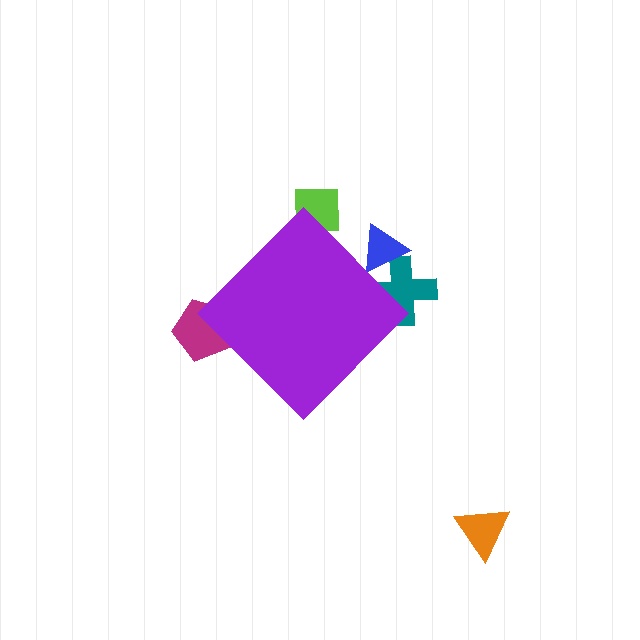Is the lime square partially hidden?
Yes, the lime square is partially hidden behind the purple diamond.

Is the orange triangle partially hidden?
No, the orange triangle is fully visible.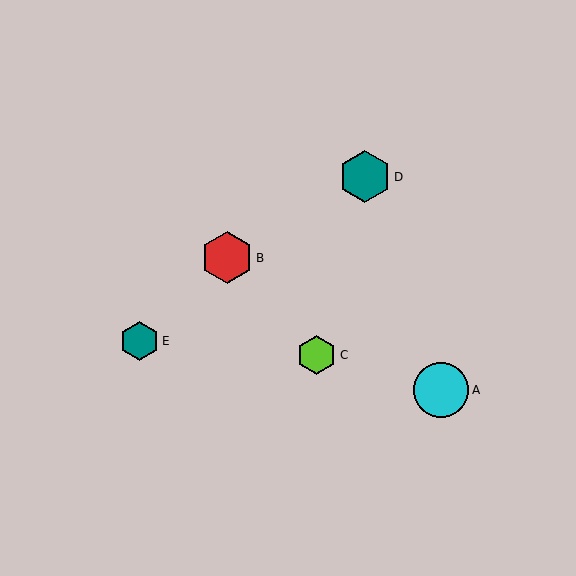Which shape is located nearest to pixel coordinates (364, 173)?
The teal hexagon (labeled D) at (365, 177) is nearest to that location.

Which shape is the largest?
The cyan circle (labeled A) is the largest.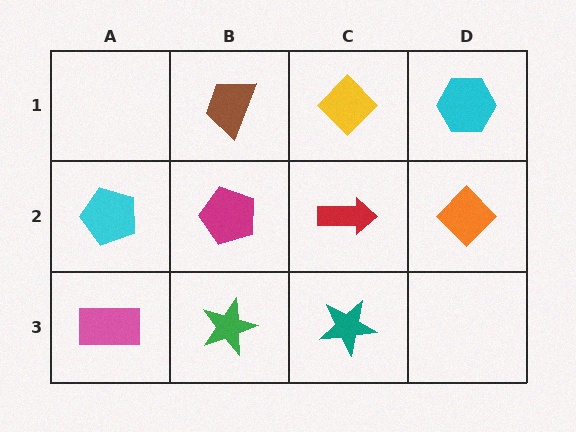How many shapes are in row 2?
4 shapes.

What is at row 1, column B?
A brown trapezoid.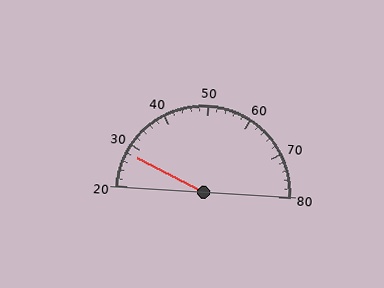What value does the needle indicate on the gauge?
The needle indicates approximately 28.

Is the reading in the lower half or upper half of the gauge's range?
The reading is in the lower half of the range (20 to 80).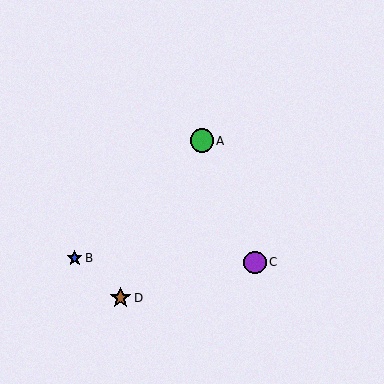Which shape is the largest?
The green circle (labeled A) is the largest.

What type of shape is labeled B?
Shape B is a blue star.